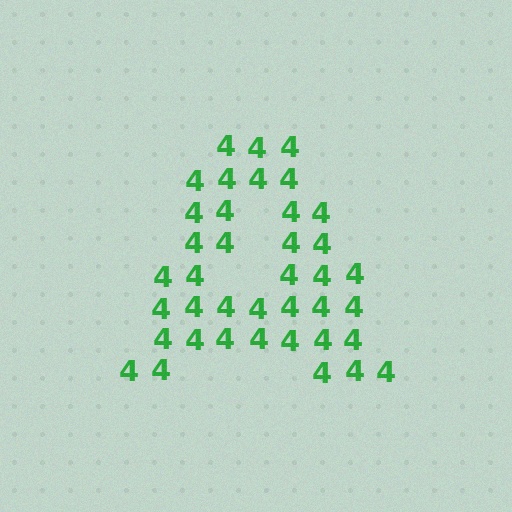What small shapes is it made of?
It is made of small digit 4's.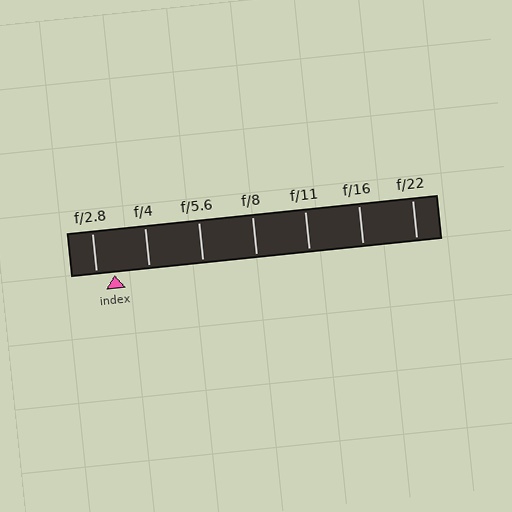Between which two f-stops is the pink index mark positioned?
The index mark is between f/2.8 and f/4.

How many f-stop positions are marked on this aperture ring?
There are 7 f-stop positions marked.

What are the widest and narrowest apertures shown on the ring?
The widest aperture shown is f/2.8 and the narrowest is f/22.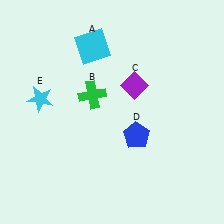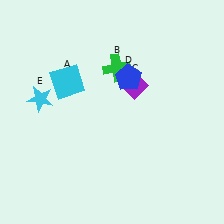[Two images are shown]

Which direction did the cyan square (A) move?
The cyan square (A) moved down.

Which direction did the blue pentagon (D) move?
The blue pentagon (D) moved up.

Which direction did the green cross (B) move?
The green cross (B) moved up.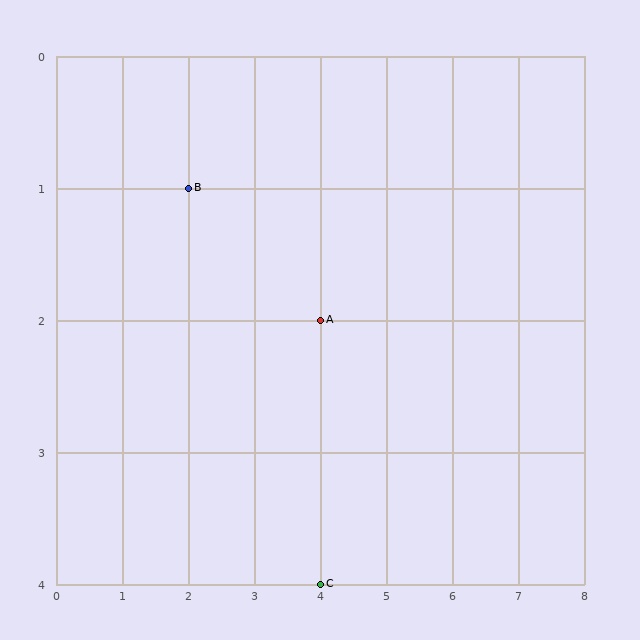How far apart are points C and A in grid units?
Points C and A are 2 rows apart.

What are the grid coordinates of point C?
Point C is at grid coordinates (4, 4).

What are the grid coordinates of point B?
Point B is at grid coordinates (2, 1).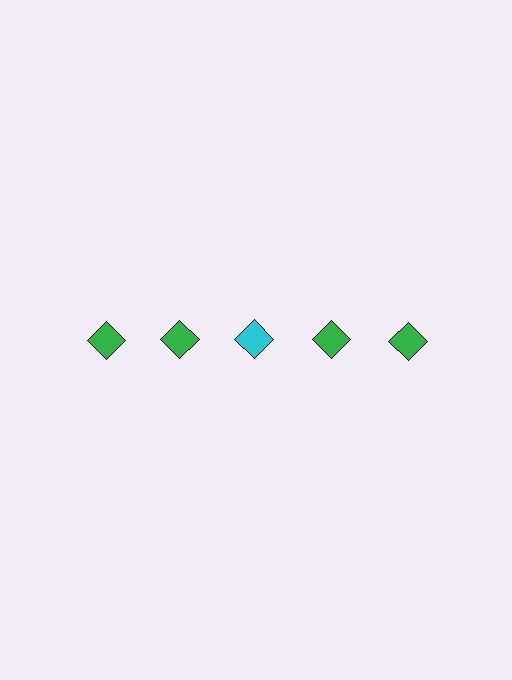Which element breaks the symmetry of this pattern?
The cyan diamond in the top row, center column breaks the symmetry. All other shapes are green diamonds.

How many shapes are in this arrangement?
There are 5 shapes arranged in a grid pattern.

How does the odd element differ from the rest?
It has a different color: cyan instead of green.